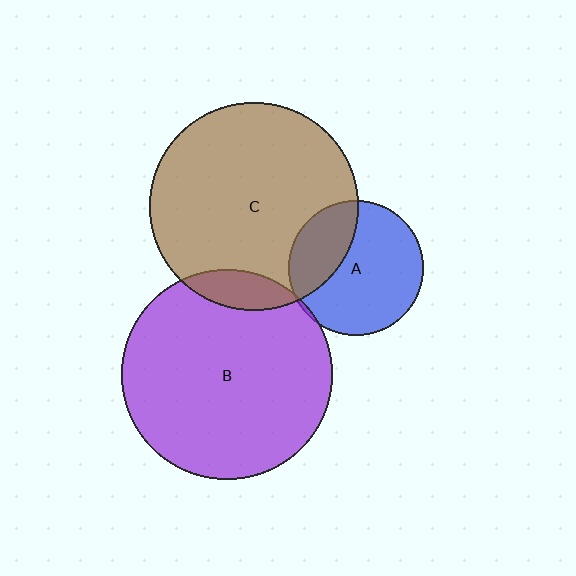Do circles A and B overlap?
Yes.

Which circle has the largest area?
Circle B (purple).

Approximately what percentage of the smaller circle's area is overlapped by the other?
Approximately 5%.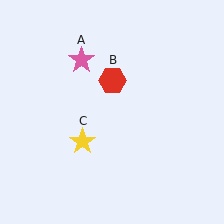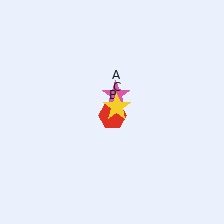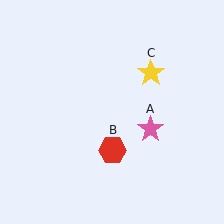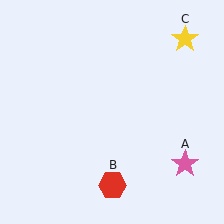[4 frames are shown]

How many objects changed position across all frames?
3 objects changed position: pink star (object A), red hexagon (object B), yellow star (object C).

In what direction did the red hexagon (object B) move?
The red hexagon (object B) moved down.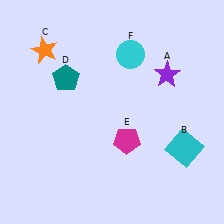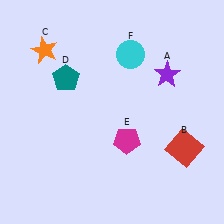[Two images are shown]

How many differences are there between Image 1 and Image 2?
There is 1 difference between the two images.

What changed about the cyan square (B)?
In Image 1, B is cyan. In Image 2, it changed to red.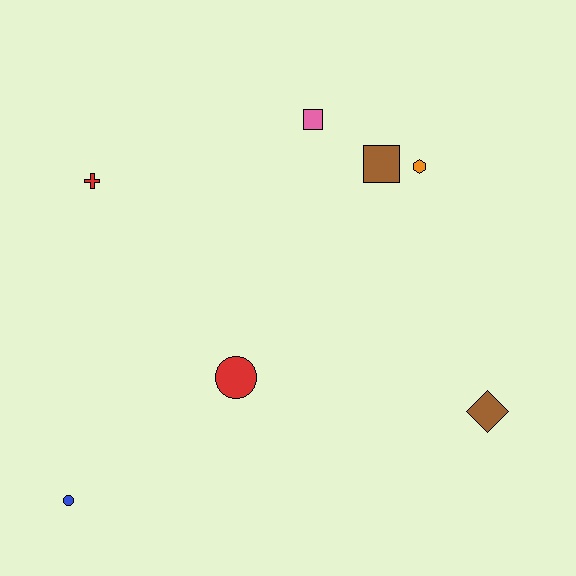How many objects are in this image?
There are 7 objects.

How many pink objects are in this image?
There is 1 pink object.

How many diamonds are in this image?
There is 1 diamond.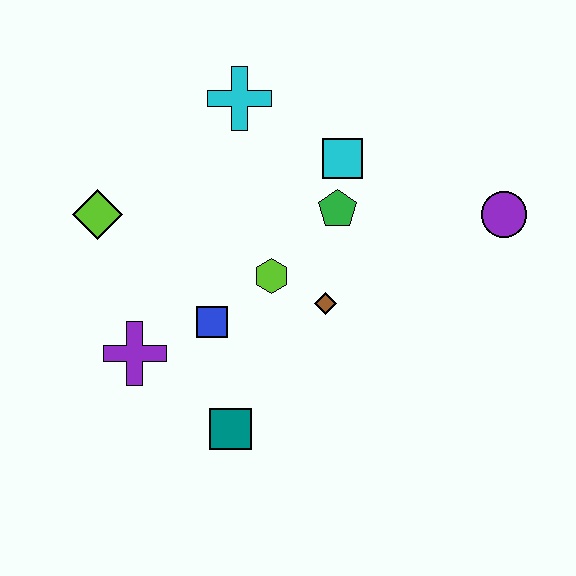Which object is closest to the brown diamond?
The lime hexagon is closest to the brown diamond.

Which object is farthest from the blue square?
The purple circle is farthest from the blue square.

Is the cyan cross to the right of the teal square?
Yes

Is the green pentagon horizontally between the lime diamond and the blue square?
No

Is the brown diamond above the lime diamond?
No